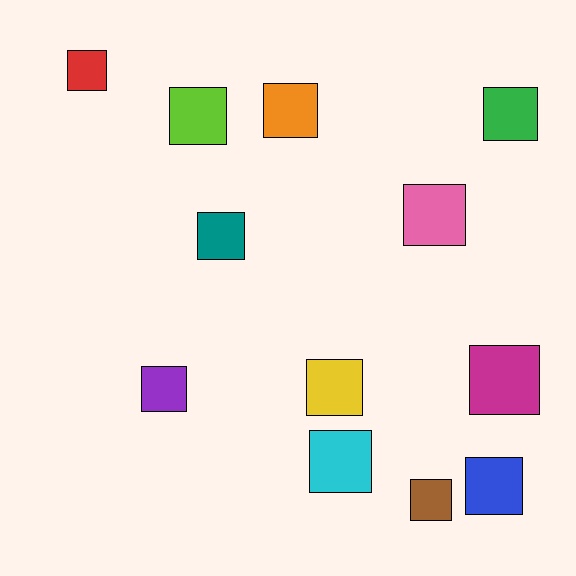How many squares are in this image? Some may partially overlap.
There are 12 squares.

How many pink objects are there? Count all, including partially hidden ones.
There is 1 pink object.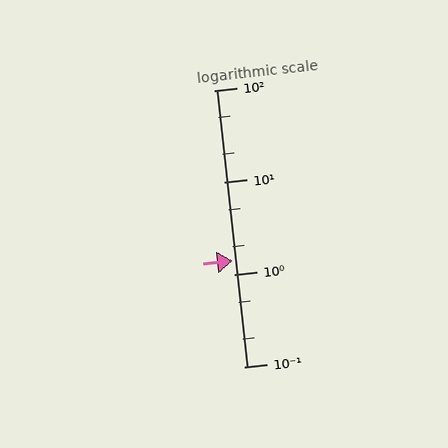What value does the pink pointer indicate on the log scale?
The pointer indicates approximately 1.4.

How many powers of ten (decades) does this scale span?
The scale spans 3 decades, from 0.1 to 100.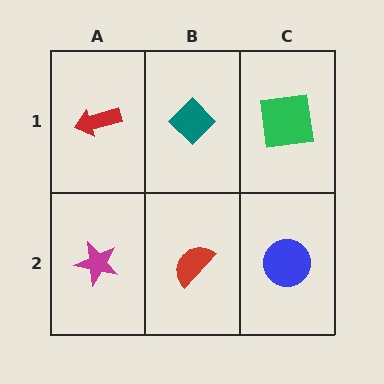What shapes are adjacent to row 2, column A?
A red arrow (row 1, column A), a red semicircle (row 2, column B).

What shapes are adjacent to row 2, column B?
A teal diamond (row 1, column B), a magenta star (row 2, column A), a blue circle (row 2, column C).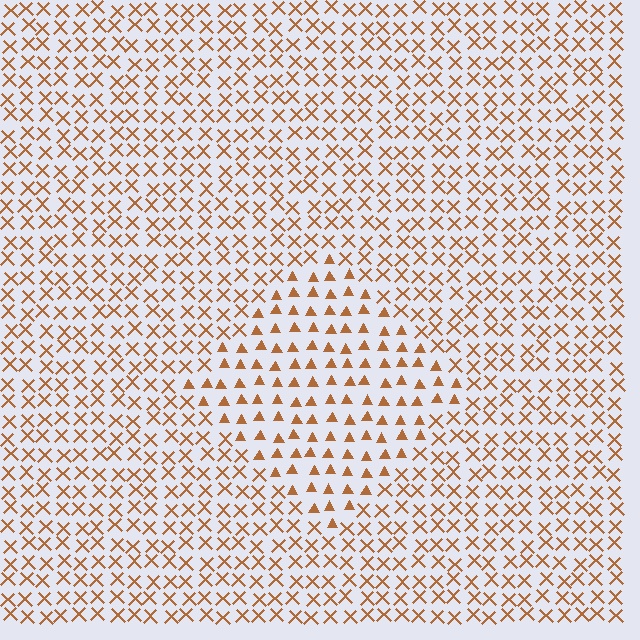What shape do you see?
I see a diamond.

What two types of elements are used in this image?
The image uses triangles inside the diamond region and X marks outside it.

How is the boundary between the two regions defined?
The boundary is defined by a change in element shape: triangles inside vs. X marks outside. All elements share the same color and spacing.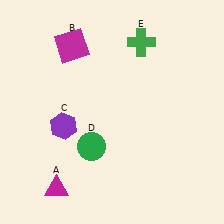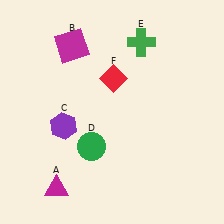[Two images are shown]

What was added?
A red diamond (F) was added in Image 2.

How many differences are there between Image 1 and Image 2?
There is 1 difference between the two images.